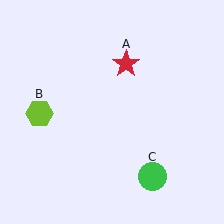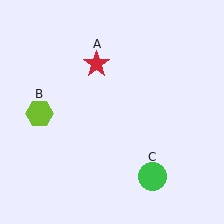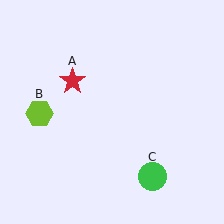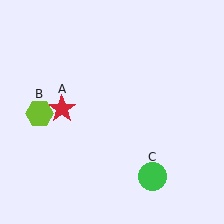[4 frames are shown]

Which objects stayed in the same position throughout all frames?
Lime hexagon (object B) and green circle (object C) remained stationary.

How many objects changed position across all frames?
1 object changed position: red star (object A).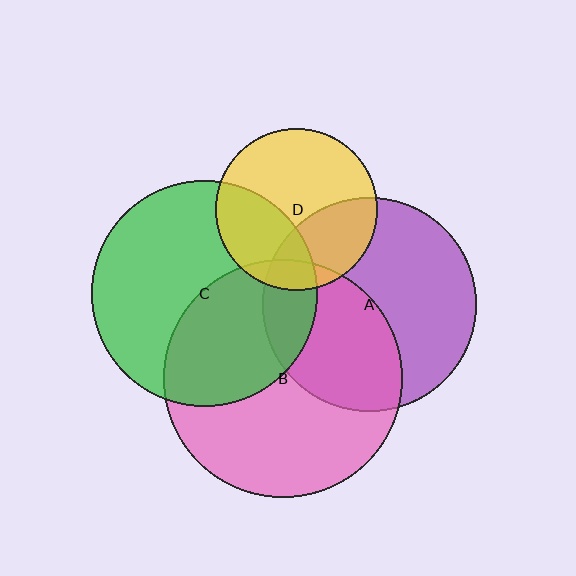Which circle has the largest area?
Circle B (pink).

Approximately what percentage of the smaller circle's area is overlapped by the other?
Approximately 35%.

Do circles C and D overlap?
Yes.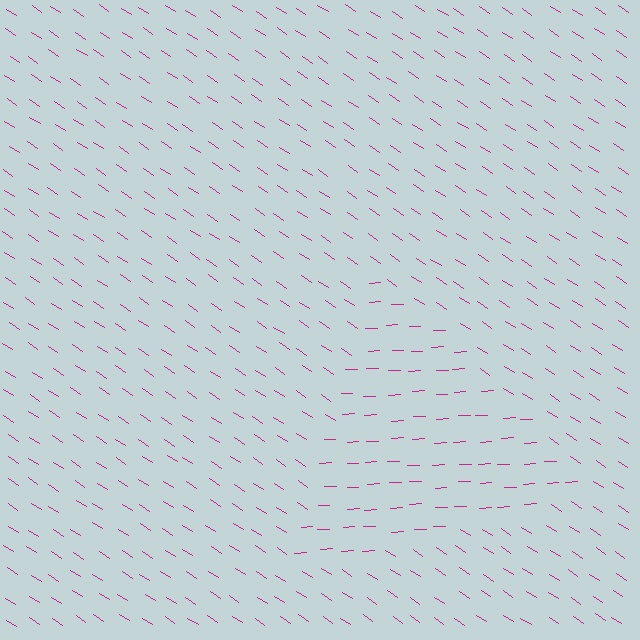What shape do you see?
I see a triangle.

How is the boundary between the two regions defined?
The boundary is defined purely by a change in line orientation (approximately 36 degrees difference). All lines are the same color and thickness.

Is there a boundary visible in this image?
Yes, there is a texture boundary formed by a change in line orientation.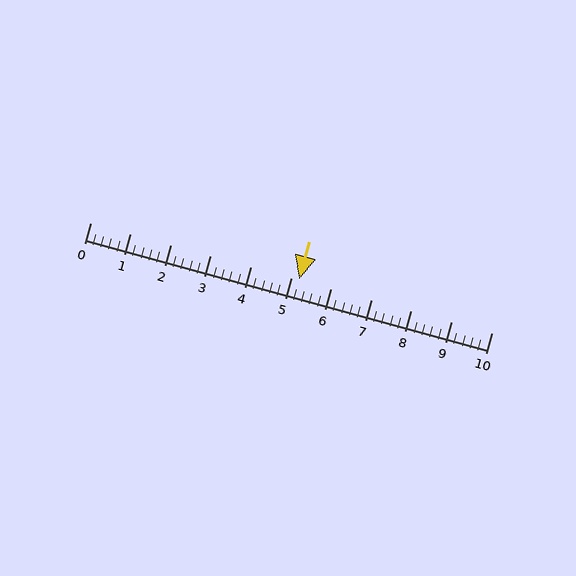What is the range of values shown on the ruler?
The ruler shows values from 0 to 10.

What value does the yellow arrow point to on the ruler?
The yellow arrow points to approximately 5.2.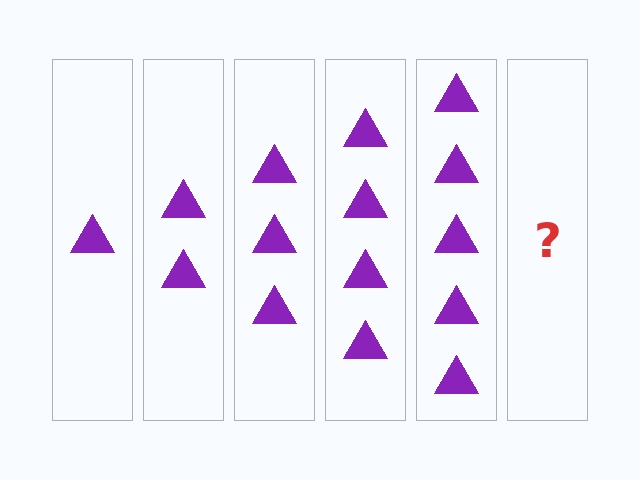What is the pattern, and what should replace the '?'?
The pattern is that each step adds one more triangle. The '?' should be 6 triangles.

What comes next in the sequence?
The next element should be 6 triangles.